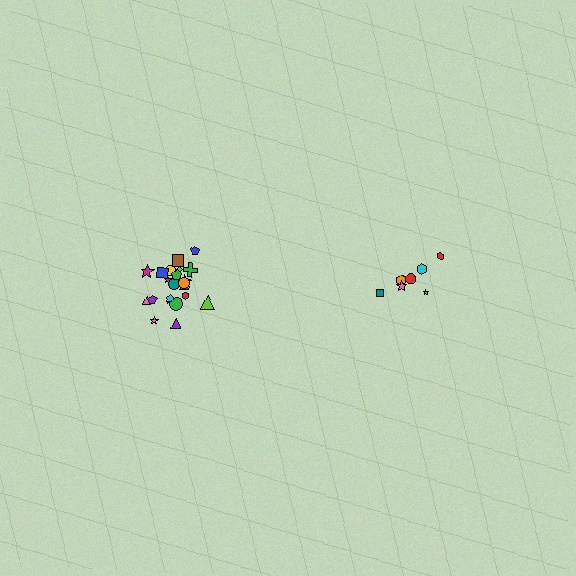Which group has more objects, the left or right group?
The left group.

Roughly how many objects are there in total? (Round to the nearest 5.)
Roughly 30 objects in total.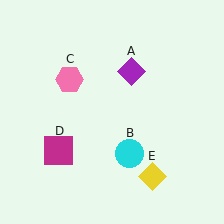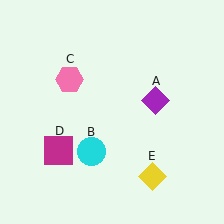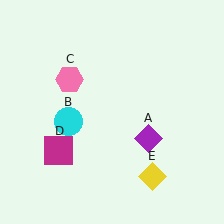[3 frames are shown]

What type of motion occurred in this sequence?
The purple diamond (object A), cyan circle (object B) rotated clockwise around the center of the scene.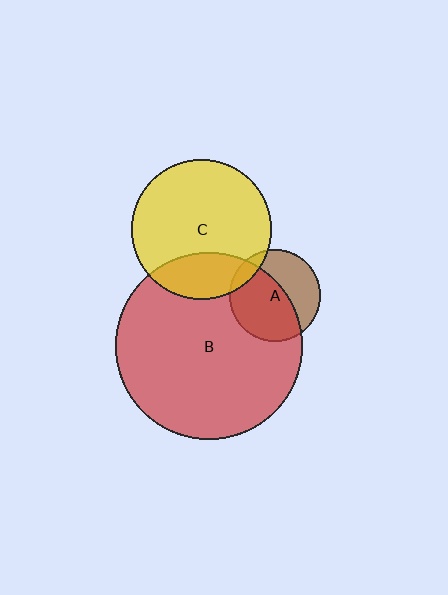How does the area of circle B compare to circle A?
Approximately 4.2 times.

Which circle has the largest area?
Circle B (red).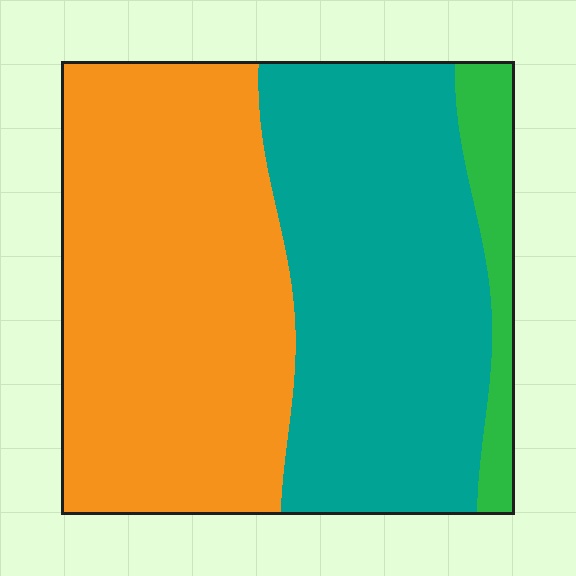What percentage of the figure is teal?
Teal takes up about two fifths (2/5) of the figure.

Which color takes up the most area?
Orange, at roughly 50%.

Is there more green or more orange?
Orange.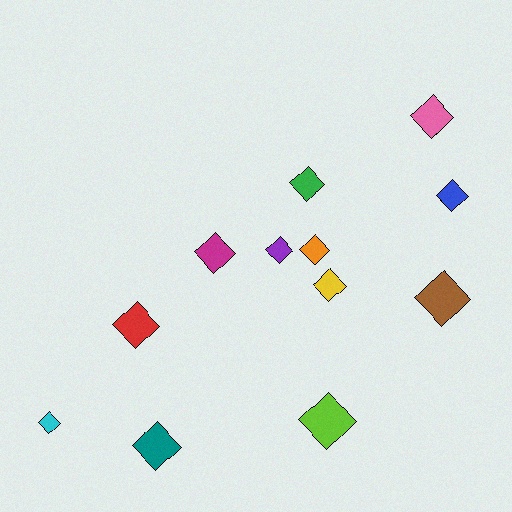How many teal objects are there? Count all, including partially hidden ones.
There is 1 teal object.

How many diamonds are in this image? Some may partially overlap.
There are 12 diamonds.